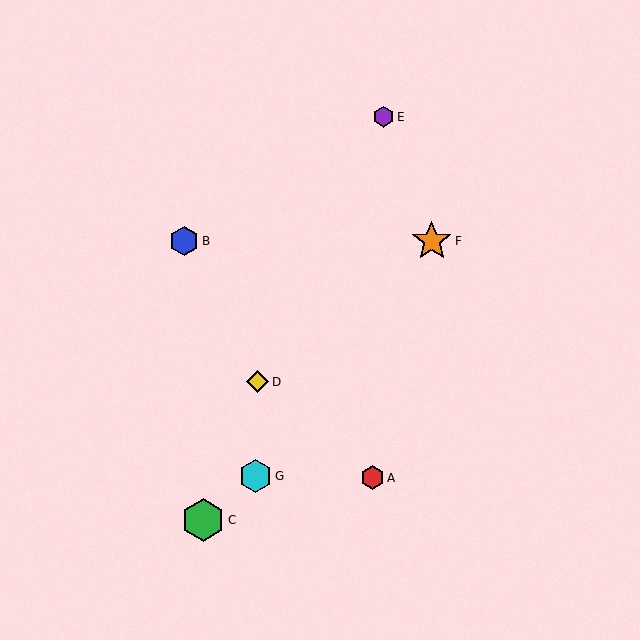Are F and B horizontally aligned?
Yes, both are at y≈241.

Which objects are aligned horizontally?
Objects B, F are aligned horizontally.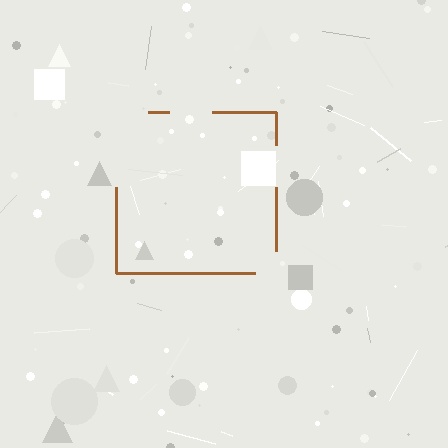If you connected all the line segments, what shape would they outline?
They would outline a square.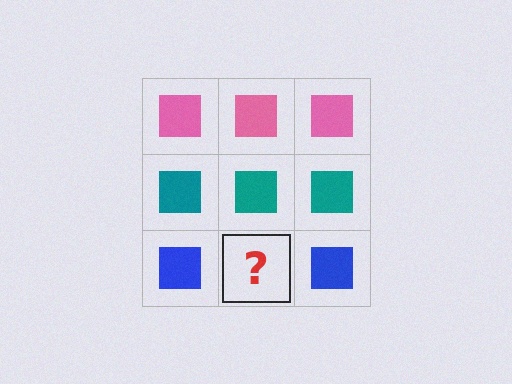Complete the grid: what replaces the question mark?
The question mark should be replaced with a blue square.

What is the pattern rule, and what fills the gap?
The rule is that each row has a consistent color. The gap should be filled with a blue square.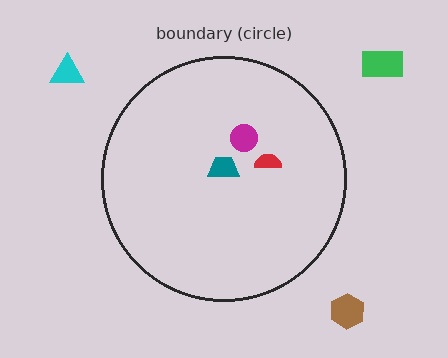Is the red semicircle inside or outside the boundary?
Inside.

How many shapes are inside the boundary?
3 inside, 3 outside.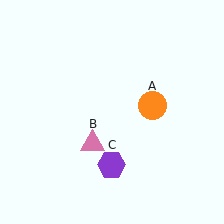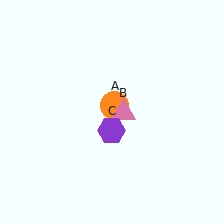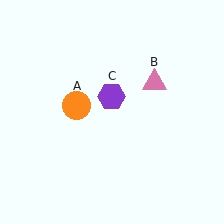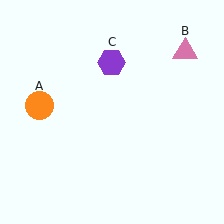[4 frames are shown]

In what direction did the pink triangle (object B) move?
The pink triangle (object B) moved up and to the right.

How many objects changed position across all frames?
3 objects changed position: orange circle (object A), pink triangle (object B), purple hexagon (object C).